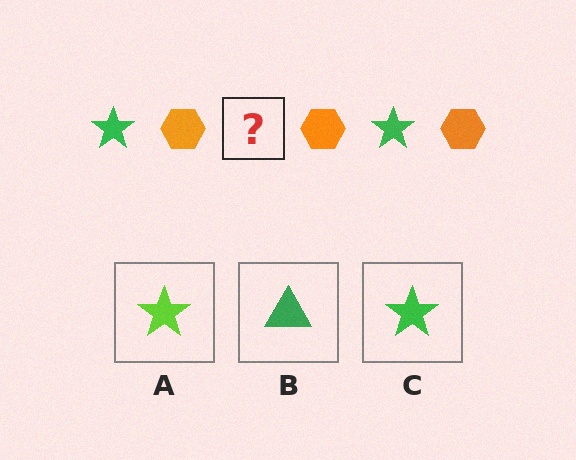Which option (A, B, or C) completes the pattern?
C.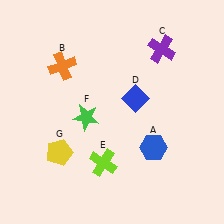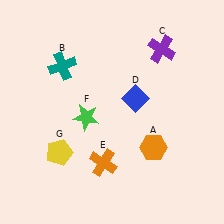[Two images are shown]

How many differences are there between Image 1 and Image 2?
There are 3 differences between the two images.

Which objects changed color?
A changed from blue to orange. B changed from orange to teal. E changed from lime to orange.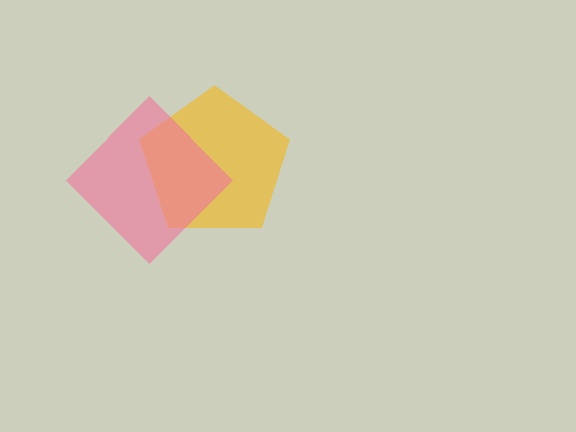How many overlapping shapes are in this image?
There are 2 overlapping shapes in the image.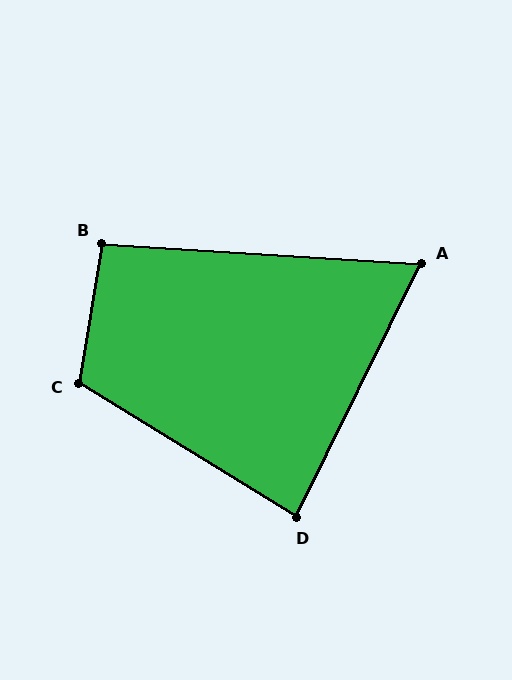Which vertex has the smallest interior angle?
A, at approximately 68 degrees.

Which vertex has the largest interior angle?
C, at approximately 112 degrees.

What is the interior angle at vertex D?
Approximately 84 degrees (acute).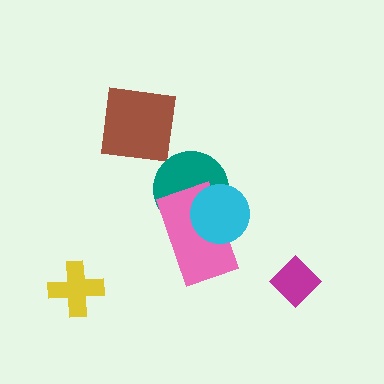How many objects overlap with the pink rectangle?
2 objects overlap with the pink rectangle.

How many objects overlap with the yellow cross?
0 objects overlap with the yellow cross.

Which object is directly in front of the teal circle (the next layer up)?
The pink rectangle is directly in front of the teal circle.